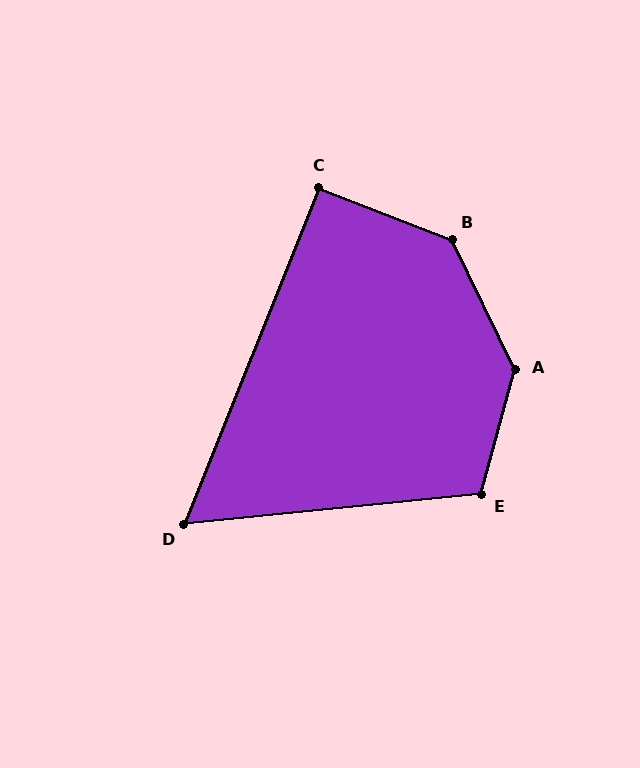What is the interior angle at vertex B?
Approximately 137 degrees (obtuse).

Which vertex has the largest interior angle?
A, at approximately 139 degrees.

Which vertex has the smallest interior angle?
D, at approximately 62 degrees.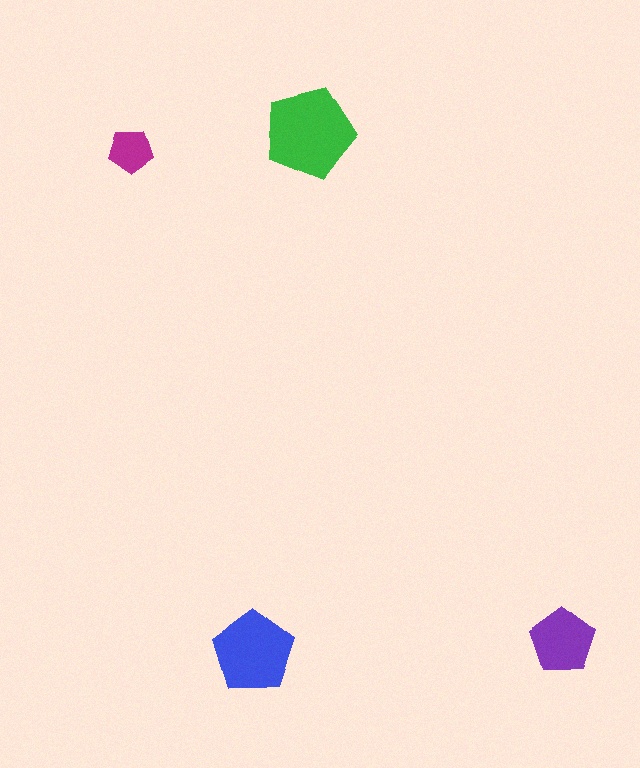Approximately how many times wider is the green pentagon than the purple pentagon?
About 1.5 times wider.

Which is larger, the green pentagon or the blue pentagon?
The green one.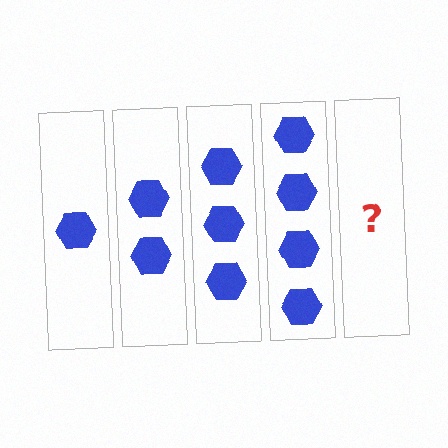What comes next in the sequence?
The next element should be 5 hexagons.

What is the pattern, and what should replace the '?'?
The pattern is that each step adds one more hexagon. The '?' should be 5 hexagons.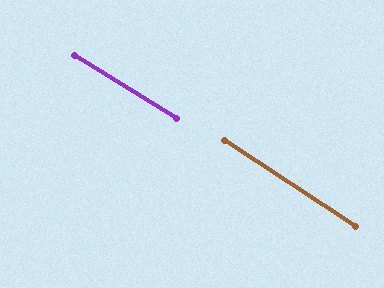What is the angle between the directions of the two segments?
Approximately 1 degree.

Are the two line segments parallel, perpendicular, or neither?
Parallel — their directions differ by only 1.3°.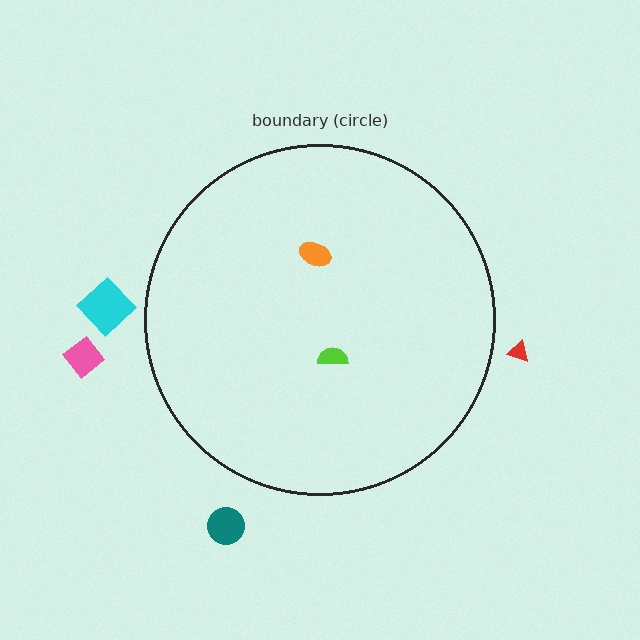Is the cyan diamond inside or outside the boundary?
Outside.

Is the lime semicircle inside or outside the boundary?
Inside.